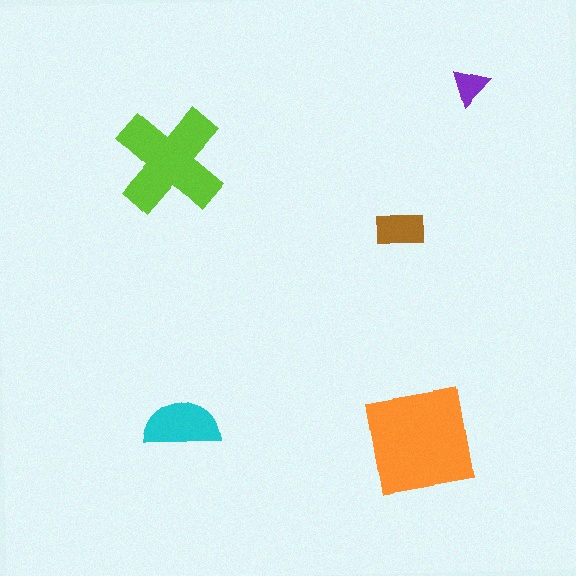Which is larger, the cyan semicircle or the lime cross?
The lime cross.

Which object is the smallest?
The purple triangle.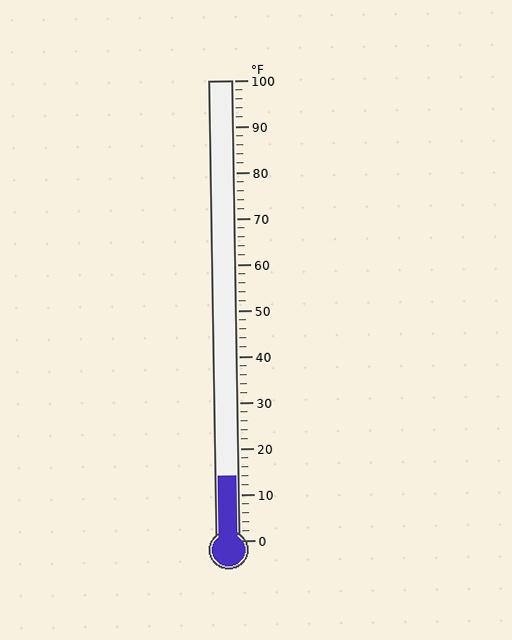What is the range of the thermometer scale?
The thermometer scale ranges from 0°F to 100°F.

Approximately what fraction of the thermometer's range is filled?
The thermometer is filled to approximately 15% of its range.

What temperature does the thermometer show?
The thermometer shows approximately 14°F.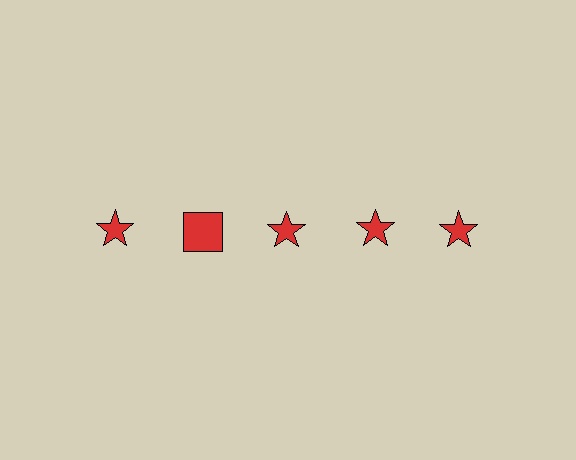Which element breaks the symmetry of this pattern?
The red square in the top row, second from left column breaks the symmetry. All other shapes are red stars.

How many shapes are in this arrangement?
There are 5 shapes arranged in a grid pattern.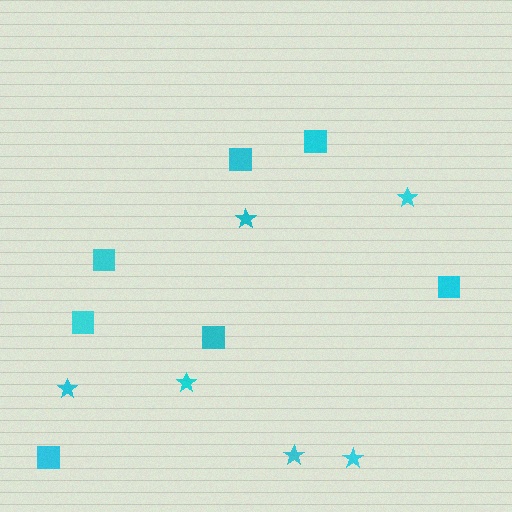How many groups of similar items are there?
There are 2 groups: one group of squares (7) and one group of stars (6).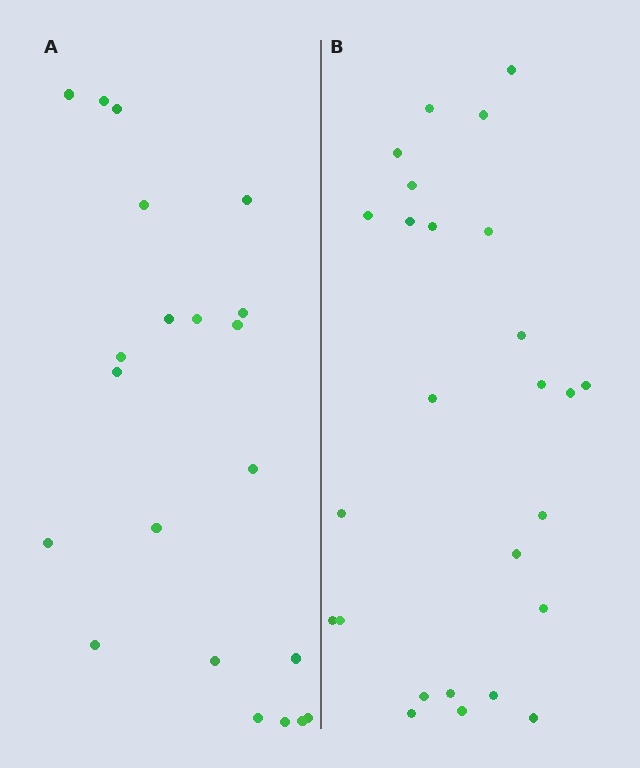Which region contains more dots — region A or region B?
Region B (the right region) has more dots.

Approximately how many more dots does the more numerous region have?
Region B has about 5 more dots than region A.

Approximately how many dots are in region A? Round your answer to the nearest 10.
About 20 dots. (The exact count is 21, which rounds to 20.)